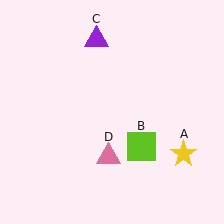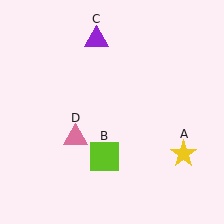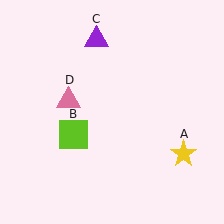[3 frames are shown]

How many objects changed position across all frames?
2 objects changed position: lime square (object B), pink triangle (object D).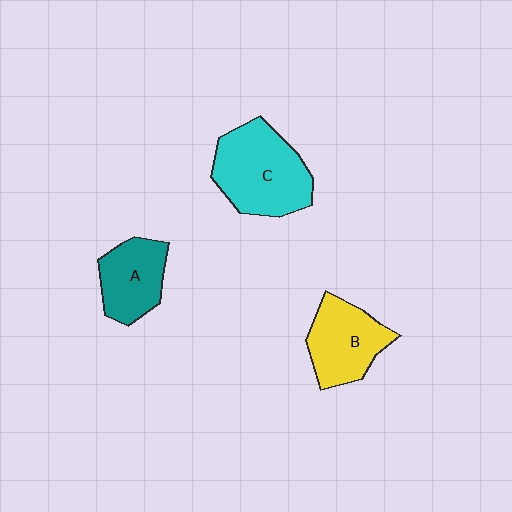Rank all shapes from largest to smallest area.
From largest to smallest: C (cyan), B (yellow), A (teal).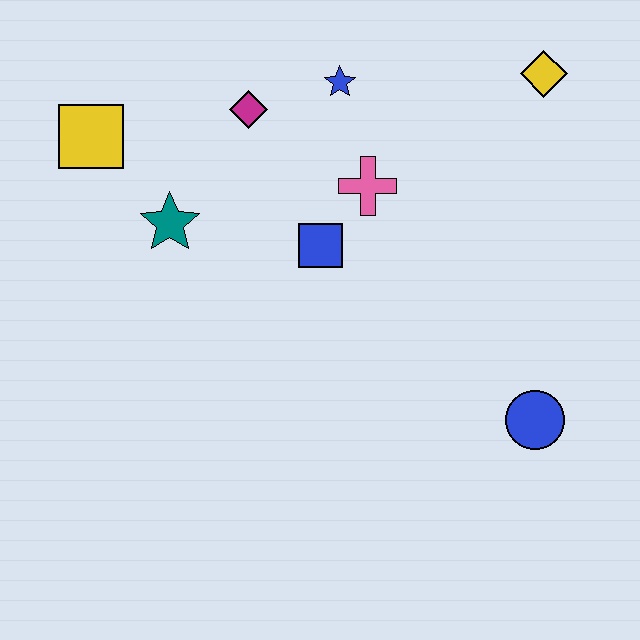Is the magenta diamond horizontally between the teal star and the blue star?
Yes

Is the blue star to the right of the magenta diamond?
Yes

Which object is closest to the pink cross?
The blue square is closest to the pink cross.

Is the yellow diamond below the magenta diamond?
No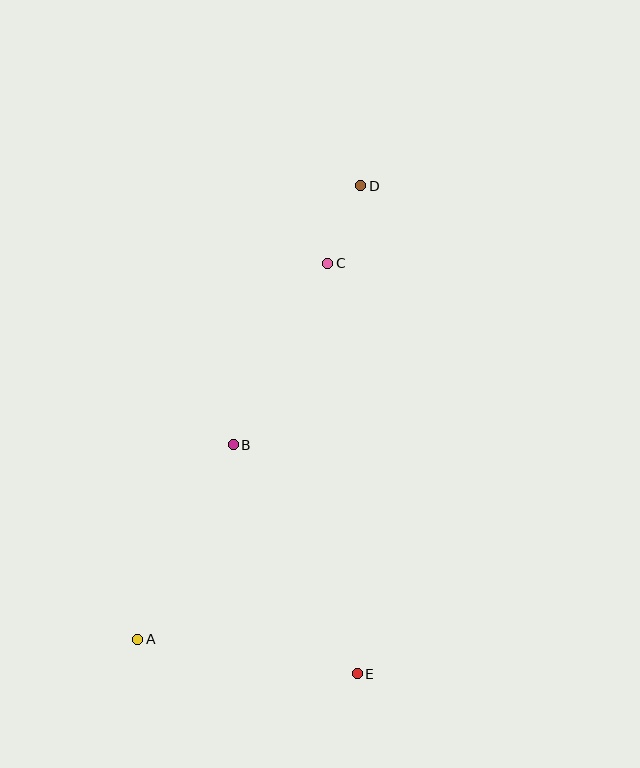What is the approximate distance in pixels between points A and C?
The distance between A and C is approximately 421 pixels.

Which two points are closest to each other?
Points C and D are closest to each other.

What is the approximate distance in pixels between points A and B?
The distance between A and B is approximately 217 pixels.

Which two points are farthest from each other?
Points A and D are farthest from each other.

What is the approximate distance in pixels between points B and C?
The distance between B and C is approximately 204 pixels.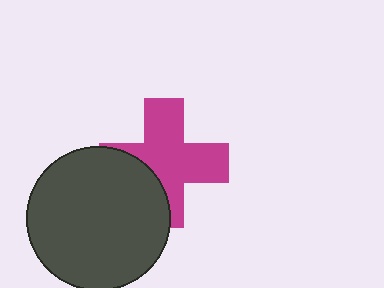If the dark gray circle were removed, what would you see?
You would see the complete magenta cross.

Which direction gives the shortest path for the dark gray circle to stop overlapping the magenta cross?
Moving toward the lower-left gives the shortest separation.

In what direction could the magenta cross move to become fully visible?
The magenta cross could move toward the upper-right. That would shift it out from behind the dark gray circle entirely.